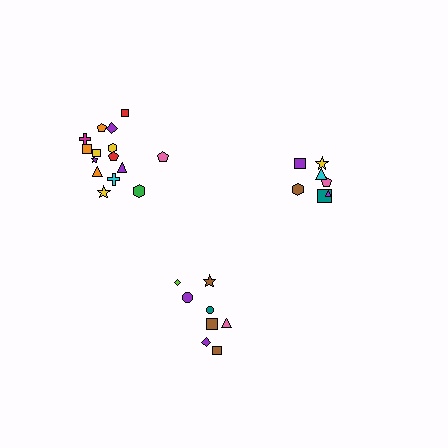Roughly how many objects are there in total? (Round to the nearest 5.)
Roughly 30 objects in total.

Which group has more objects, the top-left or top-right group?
The top-left group.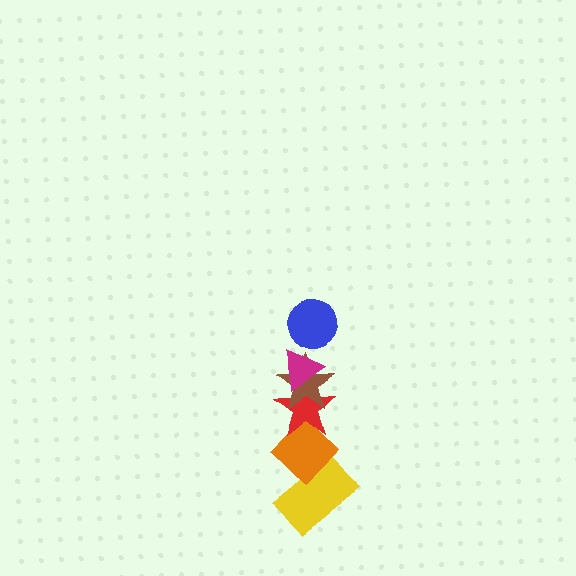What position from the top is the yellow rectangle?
The yellow rectangle is 6th from the top.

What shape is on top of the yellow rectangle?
The orange diamond is on top of the yellow rectangle.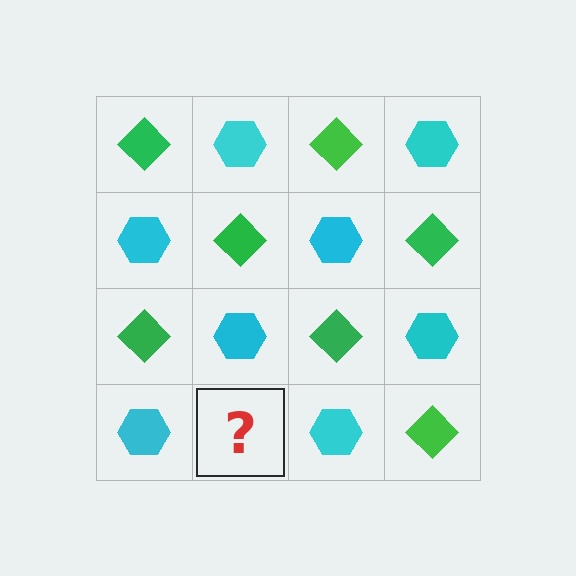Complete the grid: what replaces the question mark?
The question mark should be replaced with a green diamond.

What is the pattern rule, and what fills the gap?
The rule is that it alternates green diamond and cyan hexagon in a checkerboard pattern. The gap should be filled with a green diamond.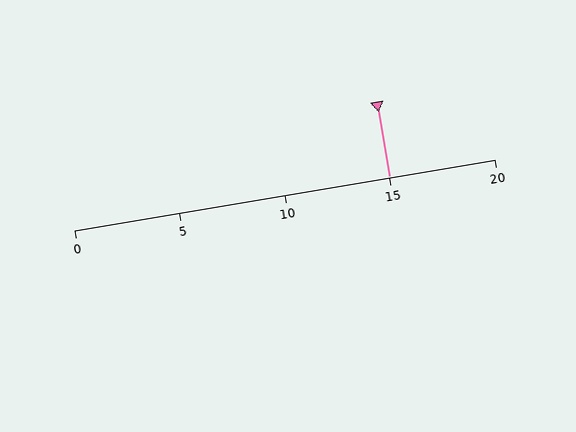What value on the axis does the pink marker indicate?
The marker indicates approximately 15.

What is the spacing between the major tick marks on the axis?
The major ticks are spaced 5 apart.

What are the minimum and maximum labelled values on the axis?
The axis runs from 0 to 20.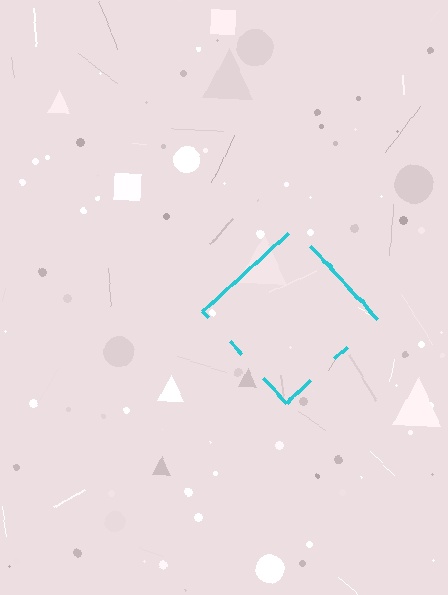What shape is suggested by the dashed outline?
The dashed outline suggests a diamond.